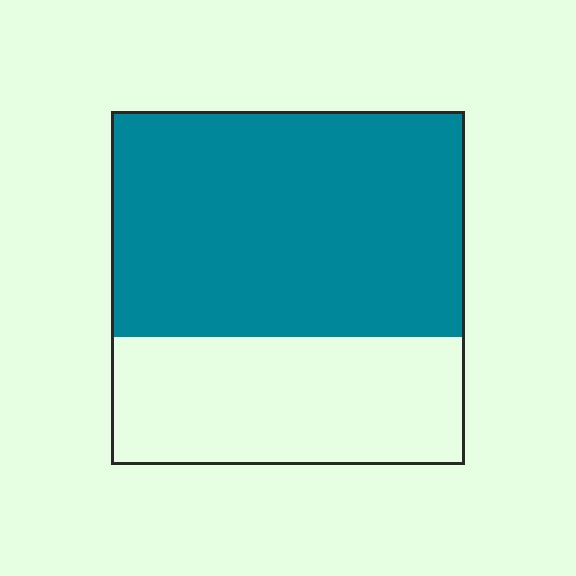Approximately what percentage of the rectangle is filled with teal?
Approximately 65%.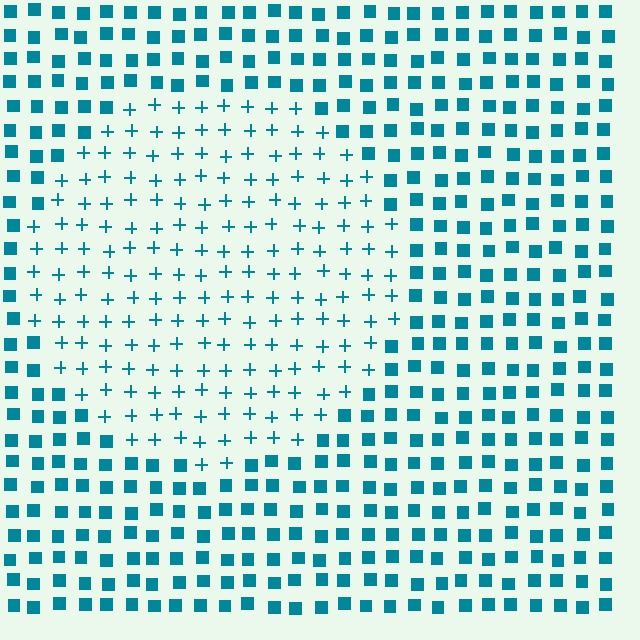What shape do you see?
I see a circle.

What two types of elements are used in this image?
The image uses plus signs inside the circle region and squares outside it.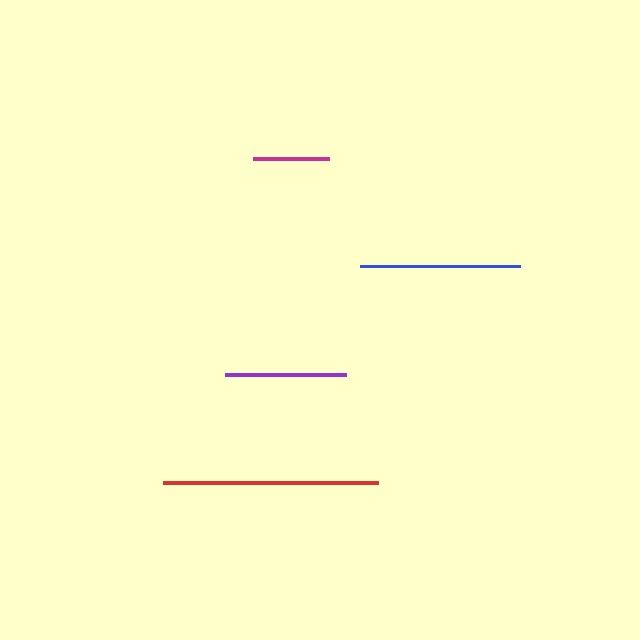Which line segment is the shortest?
The magenta line is the shortest at approximately 76 pixels.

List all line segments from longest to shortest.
From longest to shortest: red, blue, purple, magenta.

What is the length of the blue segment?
The blue segment is approximately 160 pixels long.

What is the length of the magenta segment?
The magenta segment is approximately 76 pixels long.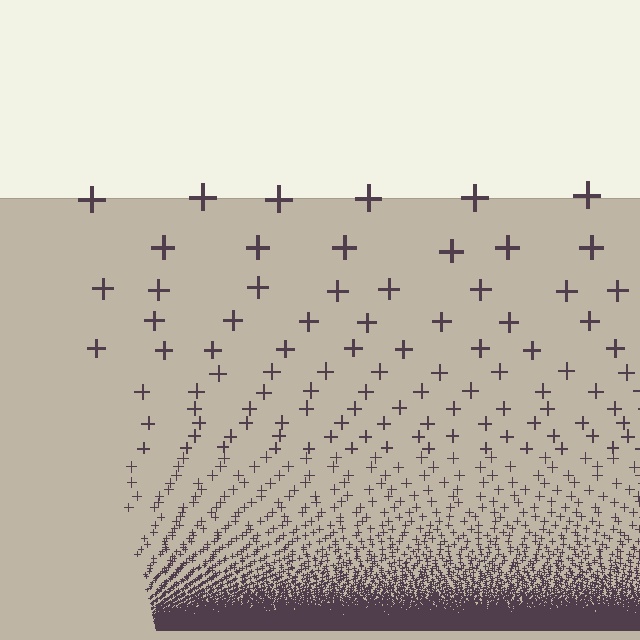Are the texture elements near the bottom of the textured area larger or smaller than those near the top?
Smaller. The gradient is inverted — elements near the bottom are smaller and denser.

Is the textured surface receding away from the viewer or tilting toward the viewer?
The surface appears to tilt toward the viewer. Texture elements get larger and sparser toward the top.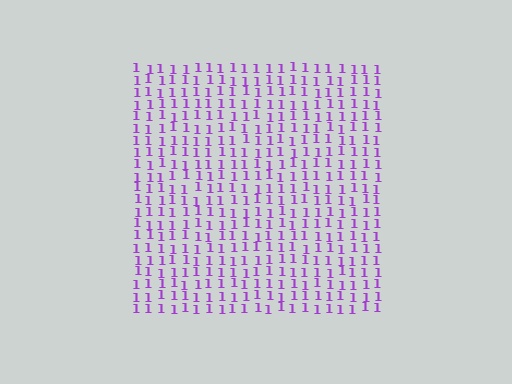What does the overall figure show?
The overall figure shows a square.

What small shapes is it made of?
It is made of small digit 1's.